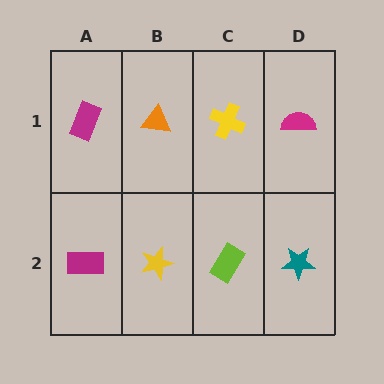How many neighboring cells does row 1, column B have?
3.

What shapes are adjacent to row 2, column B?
An orange triangle (row 1, column B), a magenta rectangle (row 2, column A), a lime rectangle (row 2, column C).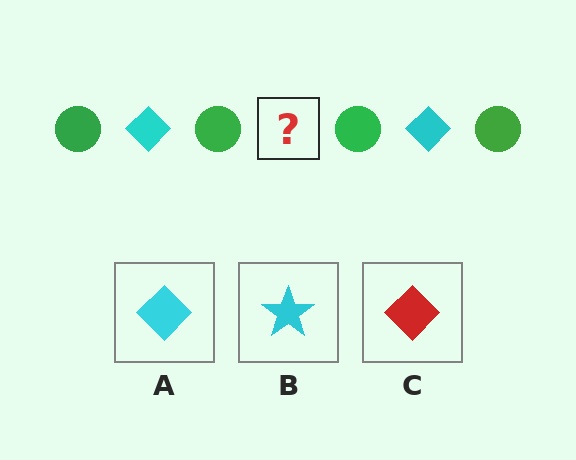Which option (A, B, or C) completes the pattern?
A.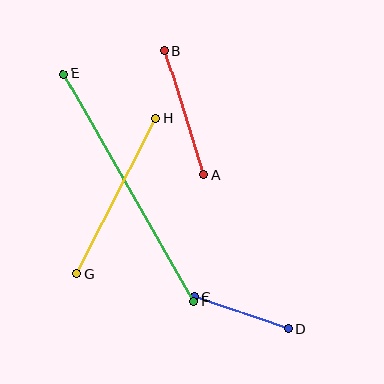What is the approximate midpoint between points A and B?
The midpoint is at approximately (184, 113) pixels.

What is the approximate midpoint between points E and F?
The midpoint is at approximately (129, 188) pixels.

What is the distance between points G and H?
The distance is approximately 174 pixels.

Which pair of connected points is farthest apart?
Points E and F are farthest apart.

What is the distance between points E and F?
The distance is approximately 263 pixels.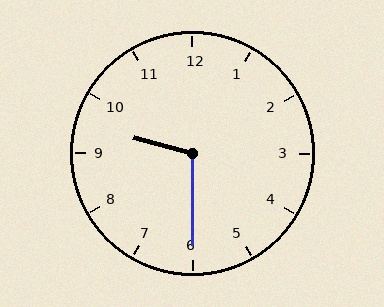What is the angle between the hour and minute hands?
Approximately 105 degrees.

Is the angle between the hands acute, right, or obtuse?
It is obtuse.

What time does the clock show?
9:30.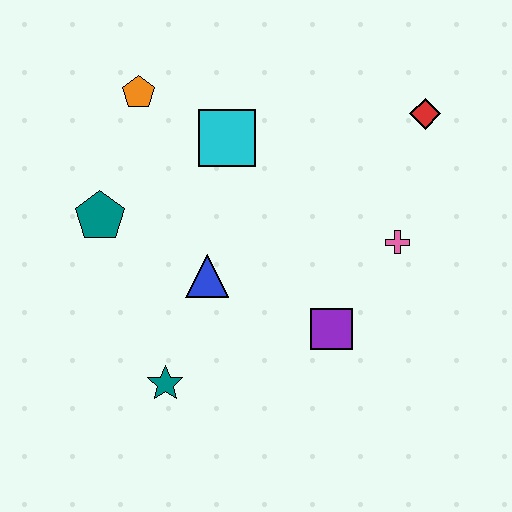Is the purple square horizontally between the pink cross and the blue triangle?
Yes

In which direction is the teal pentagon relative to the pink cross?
The teal pentagon is to the left of the pink cross.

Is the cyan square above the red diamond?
No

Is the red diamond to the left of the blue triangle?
No